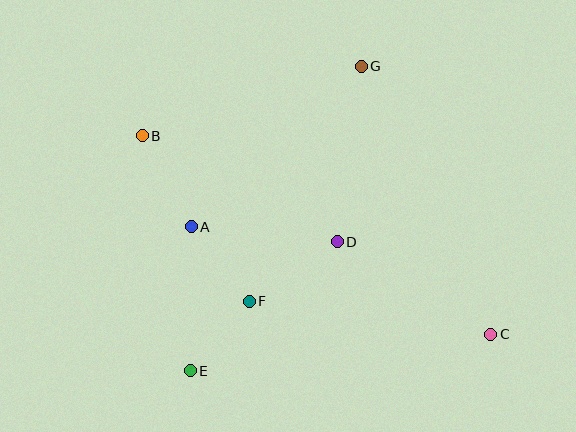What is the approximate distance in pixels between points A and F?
The distance between A and F is approximately 94 pixels.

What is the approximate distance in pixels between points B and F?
The distance between B and F is approximately 197 pixels.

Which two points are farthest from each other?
Points B and C are farthest from each other.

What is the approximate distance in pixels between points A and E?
The distance between A and E is approximately 144 pixels.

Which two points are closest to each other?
Points E and F are closest to each other.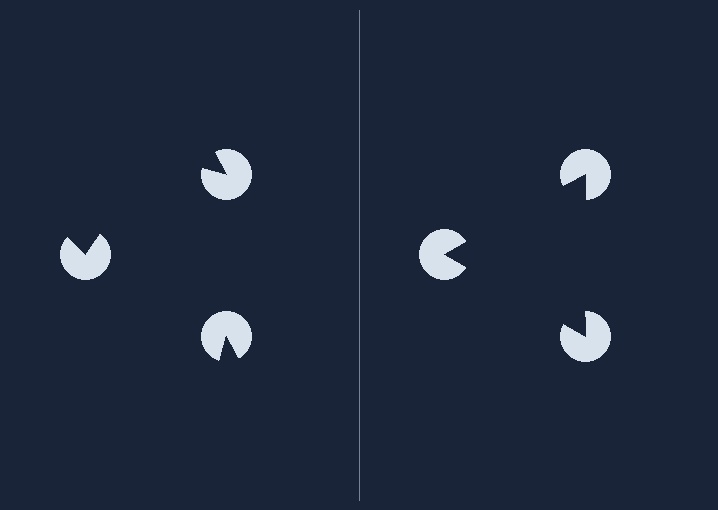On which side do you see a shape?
An illusory triangle appears on the right side. On the left side the wedge cuts are rotated, so no coherent shape forms.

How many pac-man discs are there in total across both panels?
6 — 3 on each side.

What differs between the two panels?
The pac-man discs are positioned identically on both sides; only the wedge orientations differ. On the right they align to a triangle; on the left they are misaligned.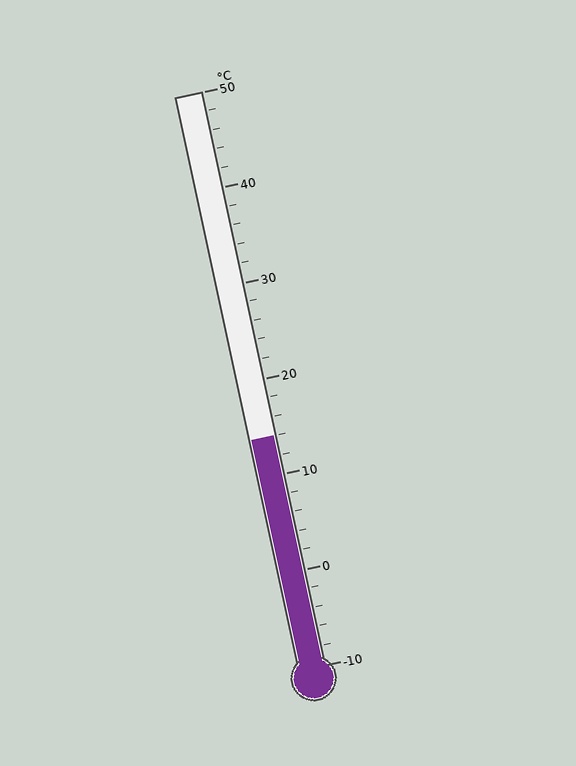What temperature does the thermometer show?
The thermometer shows approximately 14°C.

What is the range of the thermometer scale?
The thermometer scale ranges from -10°C to 50°C.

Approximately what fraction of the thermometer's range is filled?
The thermometer is filled to approximately 40% of its range.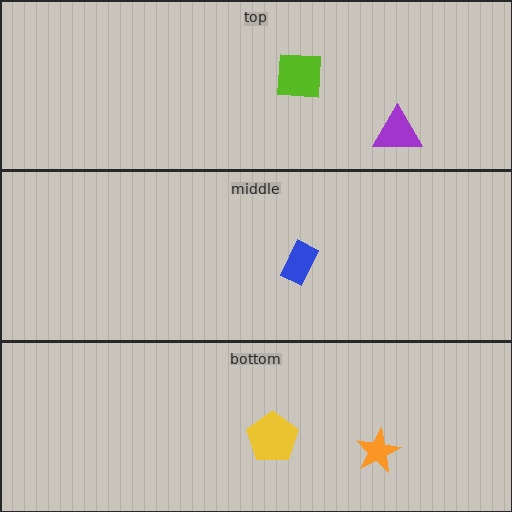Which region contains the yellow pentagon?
The bottom region.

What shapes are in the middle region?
The blue rectangle.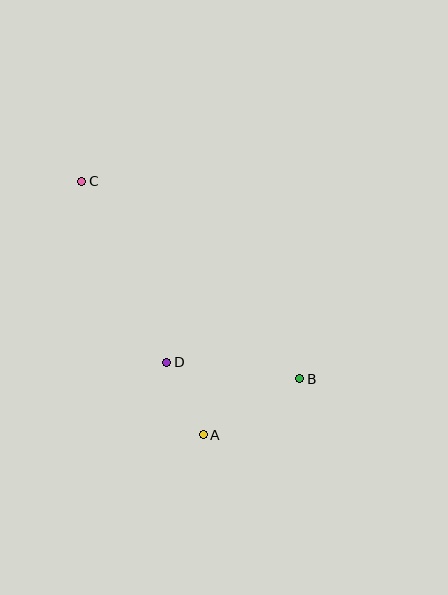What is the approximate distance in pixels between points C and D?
The distance between C and D is approximately 200 pixels.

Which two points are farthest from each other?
Points B and C are farthest from each other.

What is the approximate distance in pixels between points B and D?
The distance between B and D is approximately 134 pixels.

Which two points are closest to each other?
Points A and D are closest to each other.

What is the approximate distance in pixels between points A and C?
The distance between A and C is approximately 281 pixels.